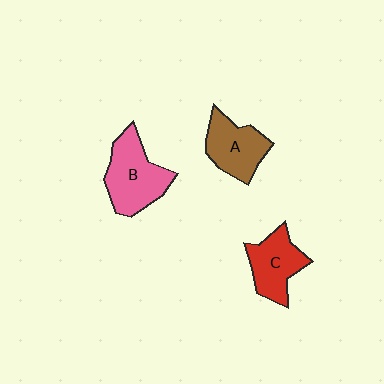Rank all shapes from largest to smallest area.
From largest to smallest: B (pink), A (brown), C (red).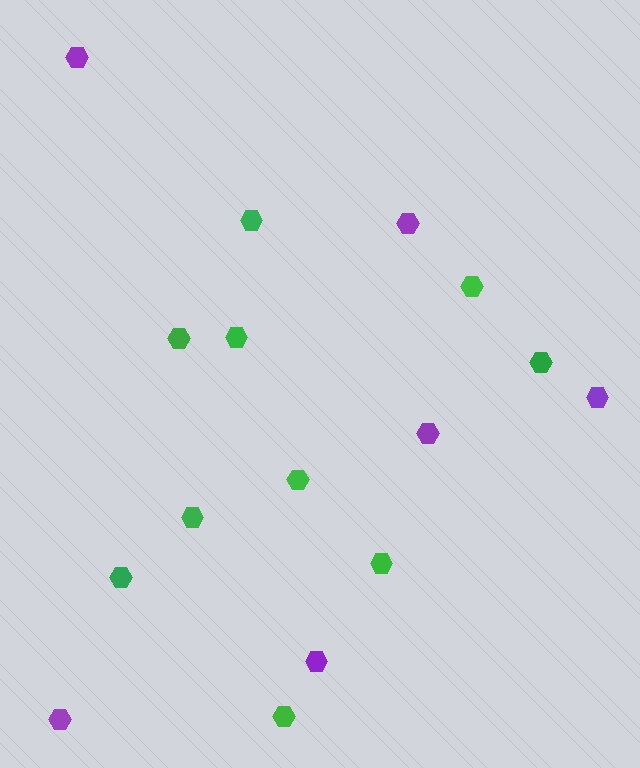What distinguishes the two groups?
There are 2 groups: one group of green hexagons (10) and one group of purple hexagons (6).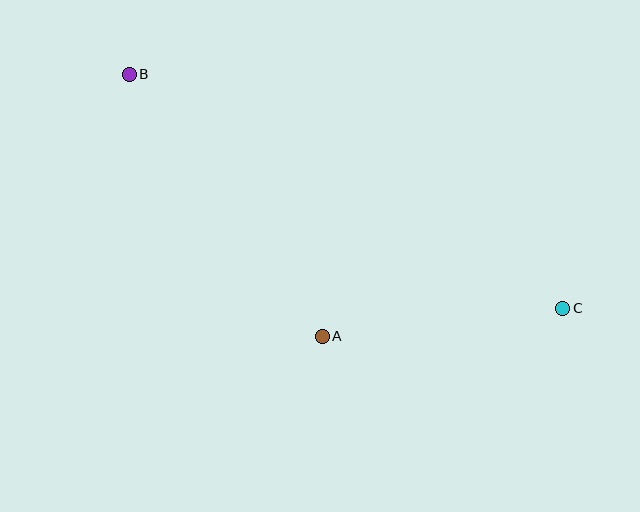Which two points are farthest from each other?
Points B and C are farthest from each other.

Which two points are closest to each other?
Points A and C are closest to each other.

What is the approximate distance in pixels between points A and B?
The distance between A and B is approximately 325 pixels.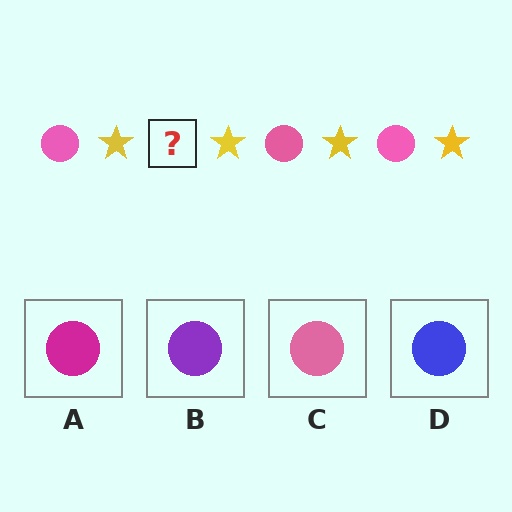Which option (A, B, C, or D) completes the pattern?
C.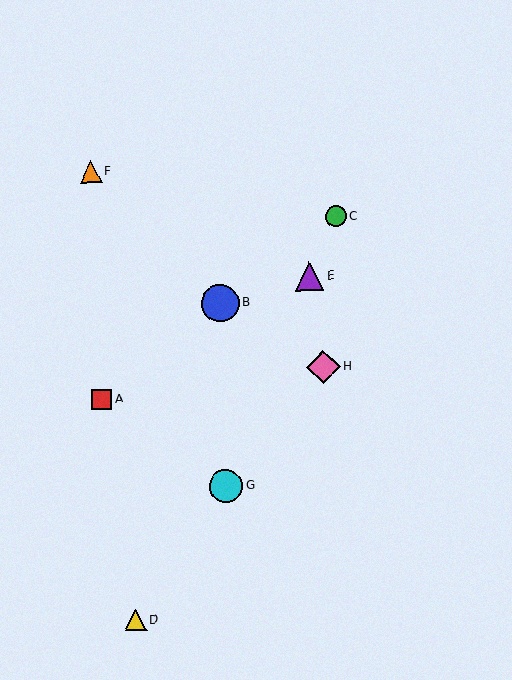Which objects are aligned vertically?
Objects B, G are aligned vertically.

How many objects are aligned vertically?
2 objects (B, G) are aligned vertically.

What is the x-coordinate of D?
Object D is at x≈136.